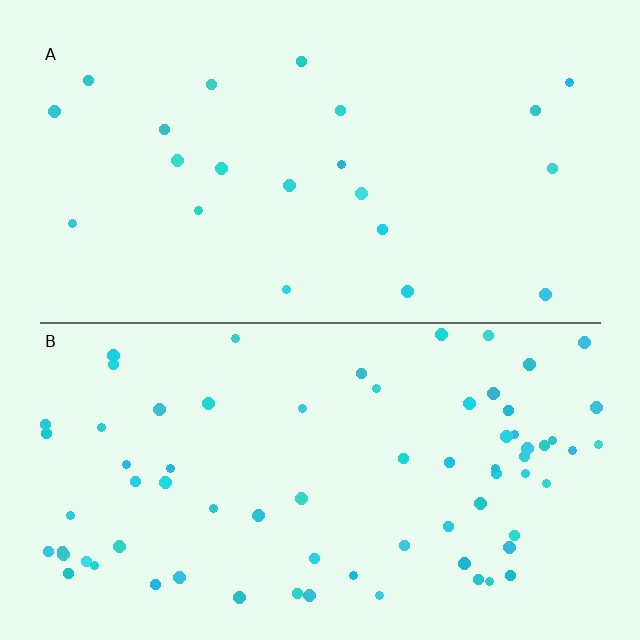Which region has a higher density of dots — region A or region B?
B (the bottom).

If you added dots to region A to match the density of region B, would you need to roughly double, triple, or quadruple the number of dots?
Approximately triple.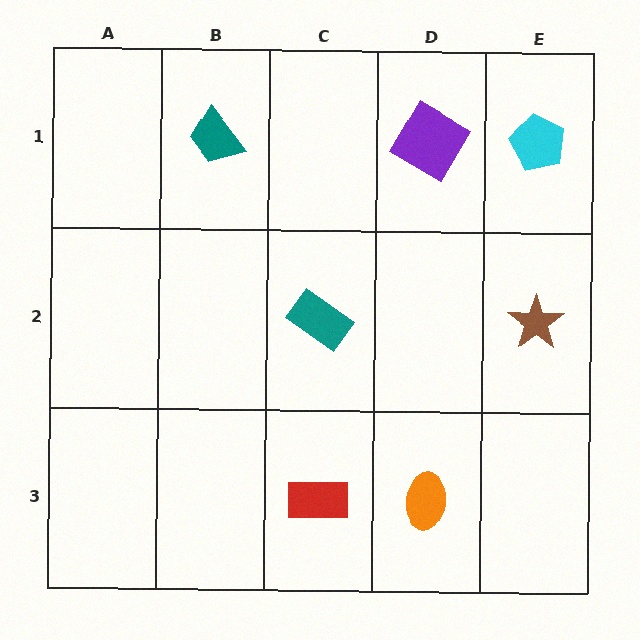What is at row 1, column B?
A teal trapezoid.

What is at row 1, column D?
A purple diamond.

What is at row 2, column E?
A brown star.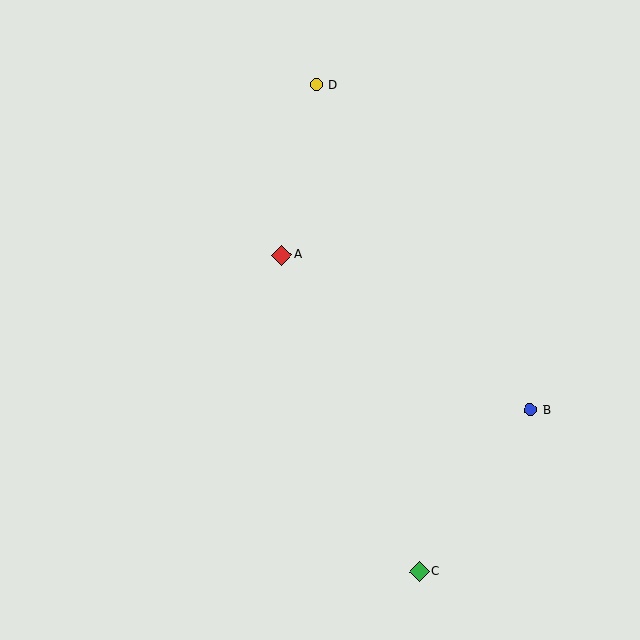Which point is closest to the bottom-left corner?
Point C is closest to the bottom-left corner.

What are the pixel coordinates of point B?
Point B is at (530, 410).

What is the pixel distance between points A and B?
The distance between A and B is 293 pixels.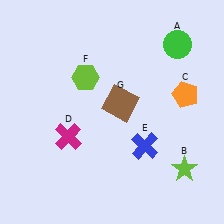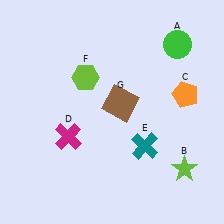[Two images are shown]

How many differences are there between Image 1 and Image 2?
There is 1 difference between the two images.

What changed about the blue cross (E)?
In Image 1, E is blue. In Image 2, it changed to teal.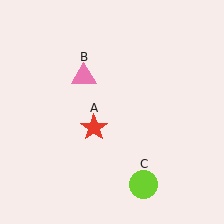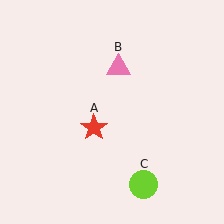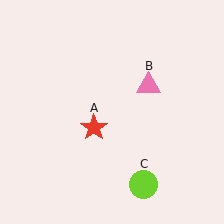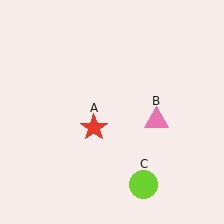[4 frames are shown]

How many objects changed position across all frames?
1 object changed position: pink triangle (object B).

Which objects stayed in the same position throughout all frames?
Red star (object A) and lime circle (object C) remained stationary.